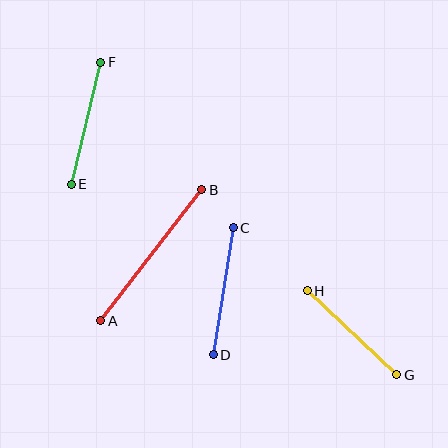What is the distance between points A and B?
The distance is approximately 165 pixels.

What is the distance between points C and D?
The distance is approximately 129 pixels.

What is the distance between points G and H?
The distance is approximately 123 pixels.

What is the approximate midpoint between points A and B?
The midpoint is at approximately (151, 255) pixels.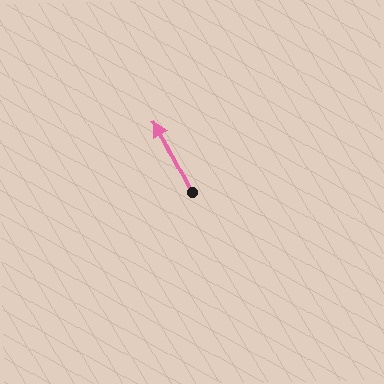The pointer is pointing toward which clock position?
Roughly 11 o'clock.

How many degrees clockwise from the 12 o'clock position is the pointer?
Approximately 333 degrees.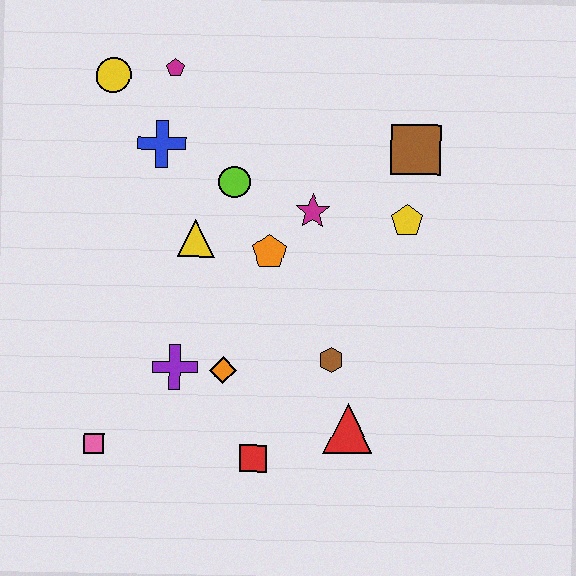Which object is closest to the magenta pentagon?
The yellow circle is closest to the magenta pentagon.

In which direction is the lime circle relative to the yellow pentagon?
The lime circle is to the left of the yellow pentagon.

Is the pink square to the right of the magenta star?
No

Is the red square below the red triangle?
Yes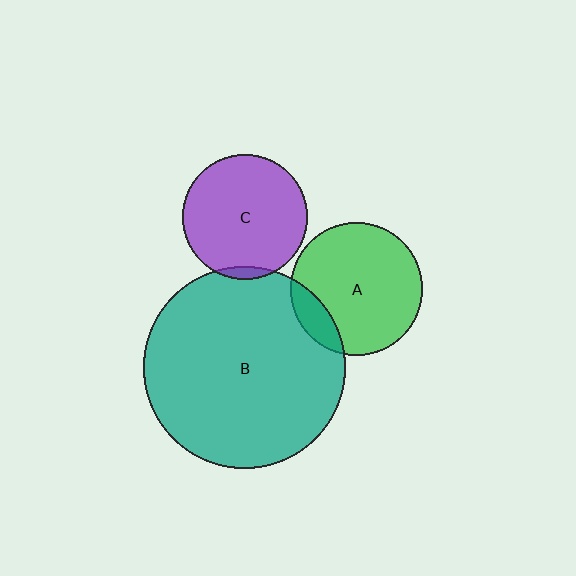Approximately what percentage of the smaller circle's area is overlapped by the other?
Approximately 5%.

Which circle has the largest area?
Circle B (teal).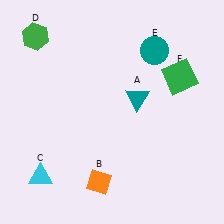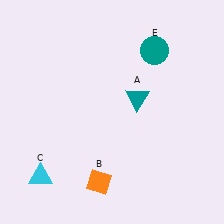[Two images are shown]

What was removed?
The green hexagon (D), the green square (F) were removed in Image 2.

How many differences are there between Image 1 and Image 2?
There are 2 differences between the two images.